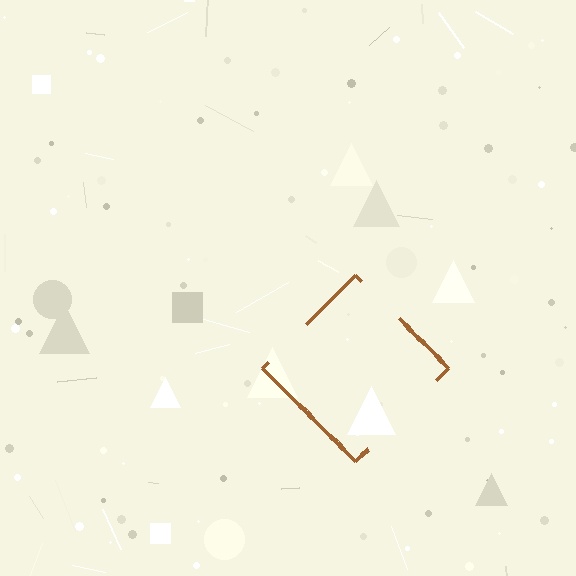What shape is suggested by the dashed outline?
The dashed outline suggests a diamond.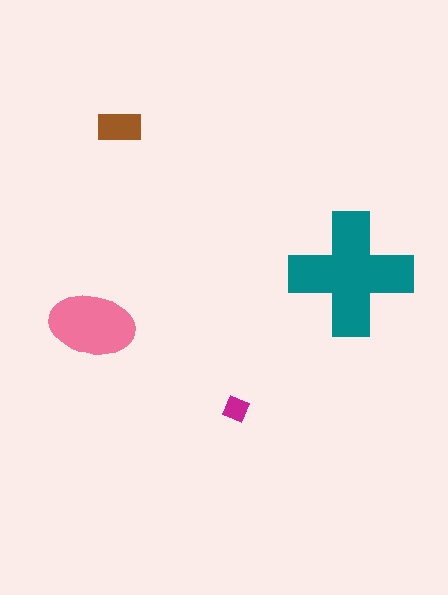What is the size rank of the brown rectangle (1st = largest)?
3rd.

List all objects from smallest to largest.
The magenta diamond, the brown rectangle, the pink ellipse, the teal cross.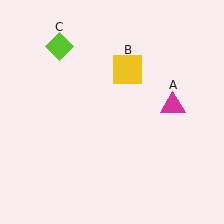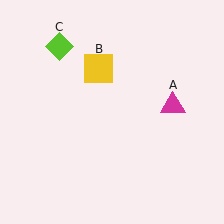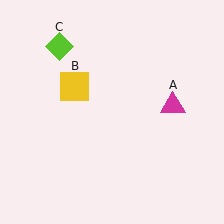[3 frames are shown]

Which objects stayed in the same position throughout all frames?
Magenta triangle (object A) and lime diamond (object C) remained stationary.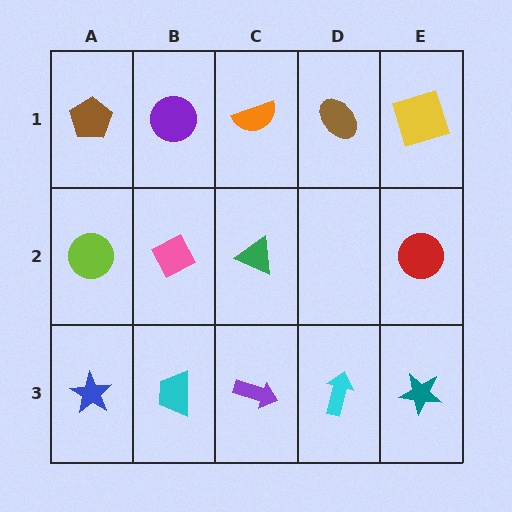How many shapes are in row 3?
5 shapes.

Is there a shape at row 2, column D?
No, that cell is empty.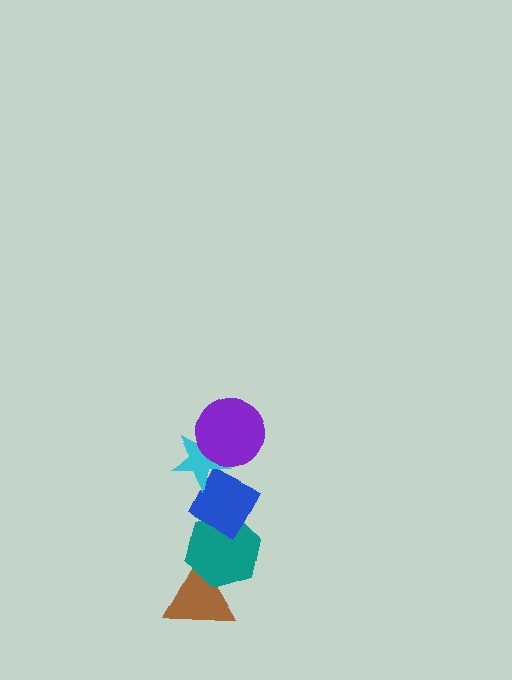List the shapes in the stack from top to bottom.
From top to bottom: the purple circle, the cyan star, the blue diamond, the teal hexagon, the brown triangle.